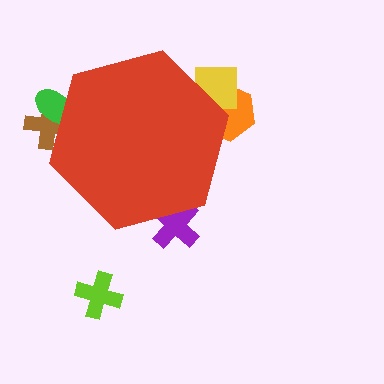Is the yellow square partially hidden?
Yes, the yellow square is partially hidden behind the red hexagon.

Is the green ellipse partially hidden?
Yes, the green ellipse is partially hidden behind the red hexagon.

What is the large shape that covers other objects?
A red hexagon.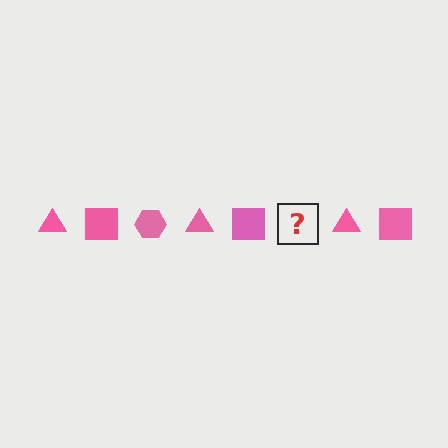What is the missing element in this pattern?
The missing element is a pink hexagon.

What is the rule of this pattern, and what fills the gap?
The rule is that the pattern cycles through triangle, square, hexagon shapes in pink. The gap should be filled with a pink hexagon.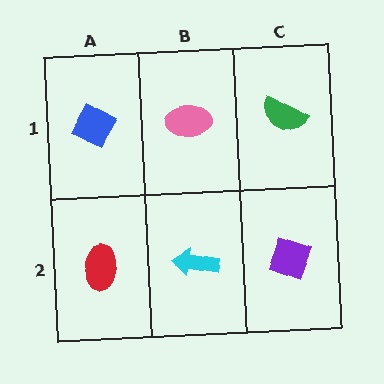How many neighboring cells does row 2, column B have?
3.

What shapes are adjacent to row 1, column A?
A red ellipse (row 2, column A), a pink ellipse (row 1, column B).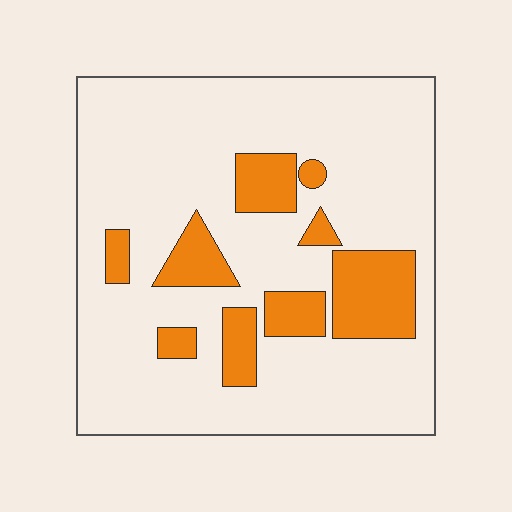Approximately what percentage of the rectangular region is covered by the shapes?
Approximately 20%.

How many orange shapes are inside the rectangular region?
9.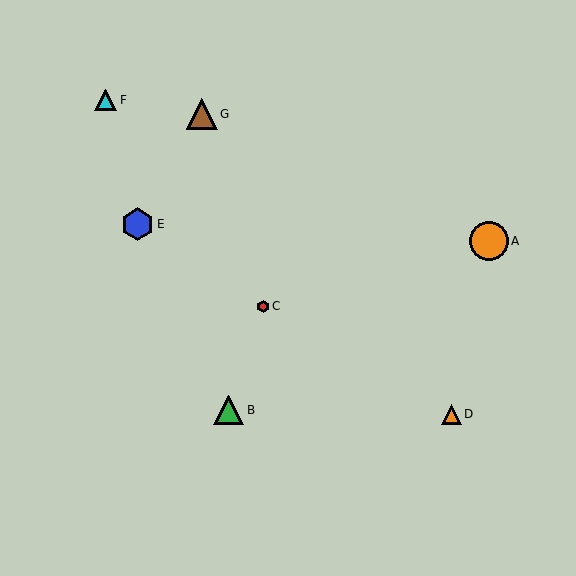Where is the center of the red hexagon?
The center of the red hexagon is at (263, 306).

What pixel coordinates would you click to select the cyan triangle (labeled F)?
Click at (106, 100) to select the cyan triangle F.